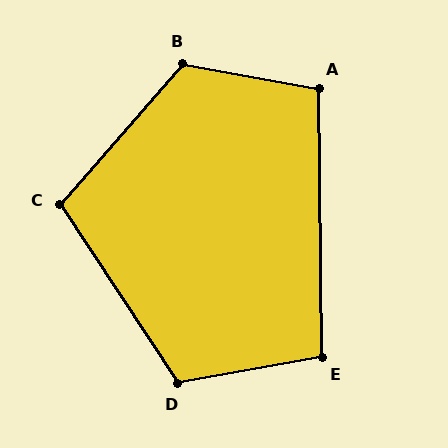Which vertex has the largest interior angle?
B, at approximately 121 degrees.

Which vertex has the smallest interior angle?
E, at approximately 99 degrees.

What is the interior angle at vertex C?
Approximately 106 degrees (obtuse).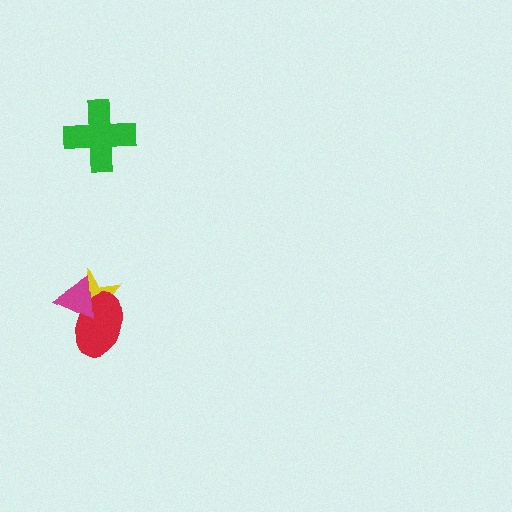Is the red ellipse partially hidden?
Yes, it is partially covered by another shape.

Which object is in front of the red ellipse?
The magenta triangle is in front of the red ellipse.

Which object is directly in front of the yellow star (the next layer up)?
The red ellipse is directly in front of the yellow star.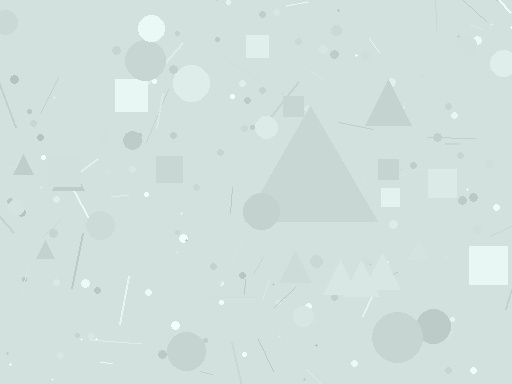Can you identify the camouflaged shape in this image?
The camouflaged shape is a triangle.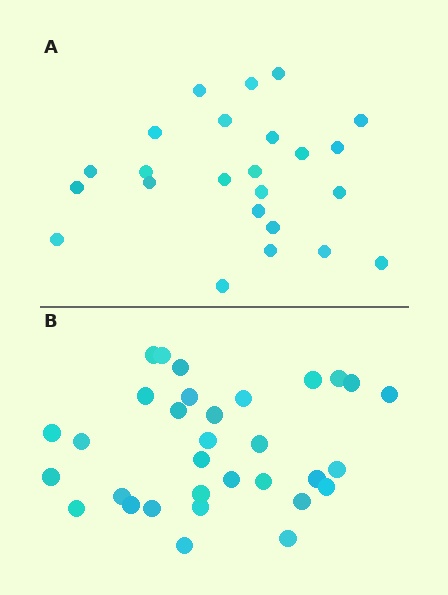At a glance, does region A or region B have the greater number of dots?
Region B (the bottom region) has more dots.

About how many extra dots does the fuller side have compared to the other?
Region B has roughly 8 or so more dots than region A.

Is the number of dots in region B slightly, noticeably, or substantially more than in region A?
Region B has noticeably more, but not dramatically so. The ratio is roughly 1.3 to 1.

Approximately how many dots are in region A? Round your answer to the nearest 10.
About 20 dots. (The exact count is 24, which rounds to 20.)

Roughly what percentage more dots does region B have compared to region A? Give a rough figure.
About 35% more.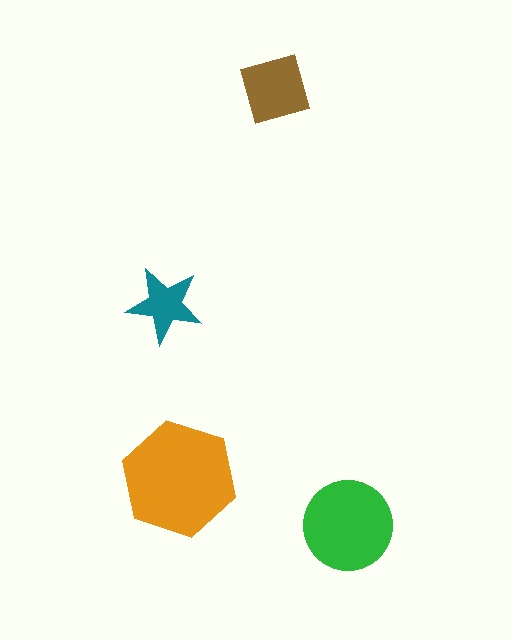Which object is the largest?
The orange hexagon.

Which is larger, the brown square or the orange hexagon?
The orange hexagon.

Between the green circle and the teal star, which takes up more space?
The green circle.